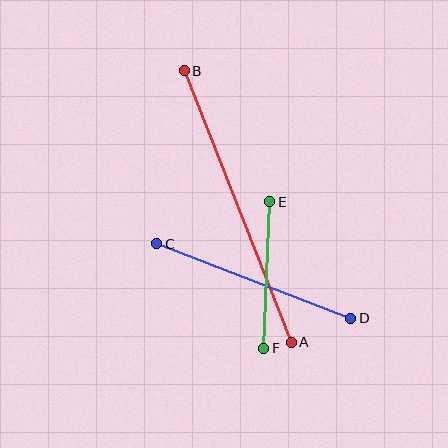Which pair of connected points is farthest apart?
Points A and B are farthest apart.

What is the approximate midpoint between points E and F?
The midpoint is at approximately (267, 275) pixels.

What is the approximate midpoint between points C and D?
The midpoint is at approximately (254, 281) pixels.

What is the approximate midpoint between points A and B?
The midpoint is at approximately (238, 207) pixels.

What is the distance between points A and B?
The distance is approximately 292 pixels.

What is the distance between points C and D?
The distance is approximately 208 pixels.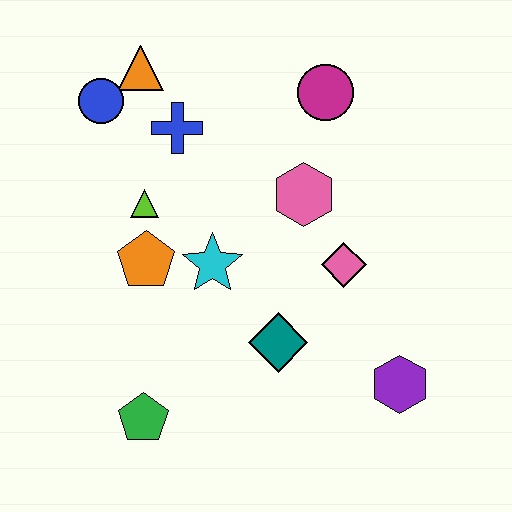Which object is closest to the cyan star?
The orange pentagon is closest to the cyan star.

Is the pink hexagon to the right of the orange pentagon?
Yes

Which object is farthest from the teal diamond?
The orange triangle is farthest from the teal diamond.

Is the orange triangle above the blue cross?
Yes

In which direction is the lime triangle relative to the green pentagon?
The lime triangle is above the green pentagon.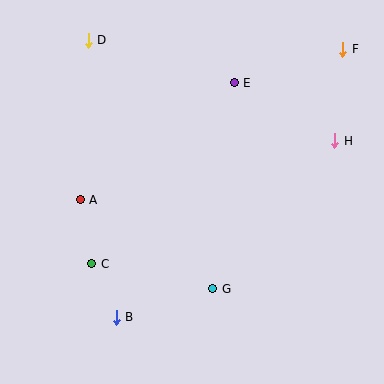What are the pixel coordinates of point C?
Point C is at (92, 264).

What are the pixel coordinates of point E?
Point E is at (234, 83).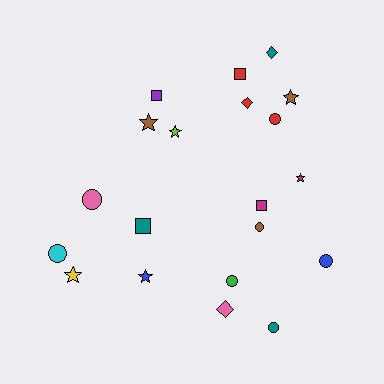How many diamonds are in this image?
There are 3 diamonds.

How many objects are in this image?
There are 20 objects.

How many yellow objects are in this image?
There is 1 yellow object.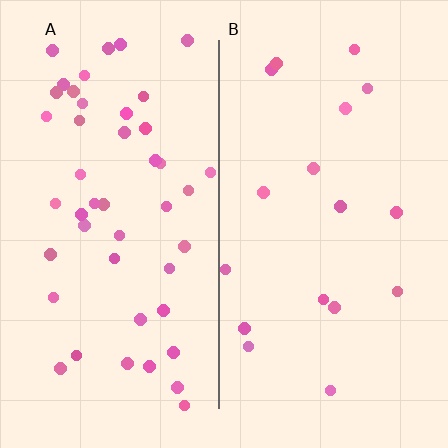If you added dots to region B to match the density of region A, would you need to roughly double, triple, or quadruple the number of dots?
Approximately triple.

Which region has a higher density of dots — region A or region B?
A (the left).